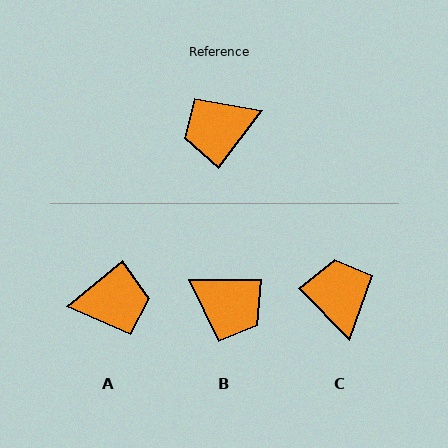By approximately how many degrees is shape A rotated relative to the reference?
Approximately 167 degrees counter-clockwise.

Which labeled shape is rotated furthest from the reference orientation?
A, about 167 degrees away.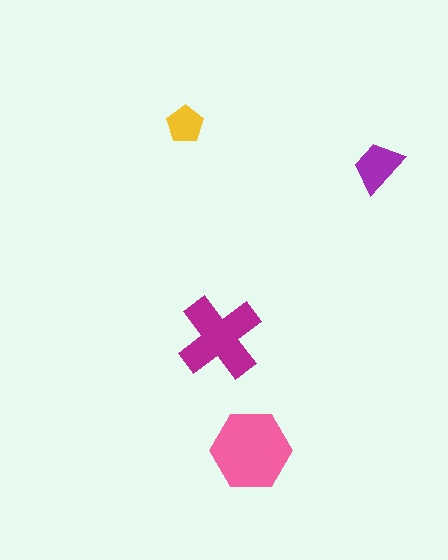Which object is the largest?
The pink hexagon.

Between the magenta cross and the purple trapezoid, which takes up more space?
The magenta cross.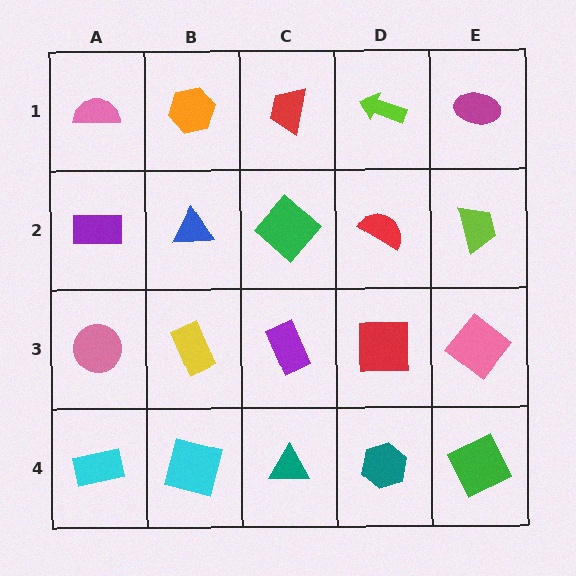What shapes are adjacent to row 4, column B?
A yellow rectangle (row 3, column B), a cyan rectangle (row 4, column A), a teal triangle (row 4, column C).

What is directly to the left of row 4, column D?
A teal triangle.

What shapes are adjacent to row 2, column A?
A pink semicircle (row 1, column A), a pink circle (row 3, column A), a blue triangle (row 2, column B).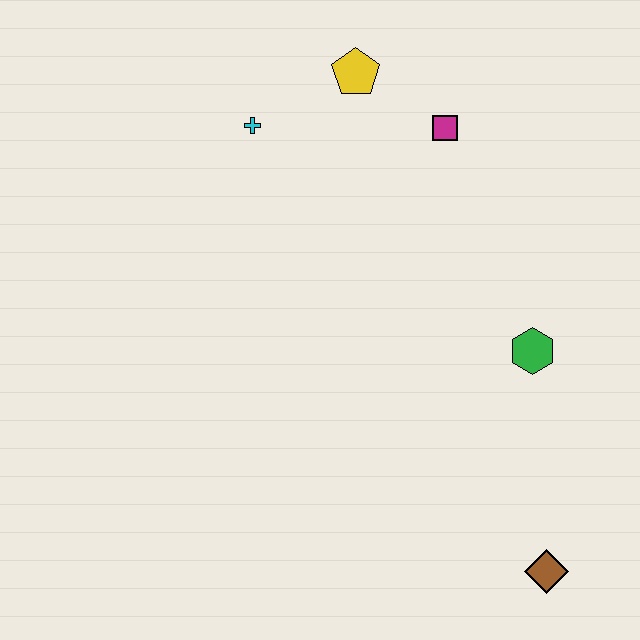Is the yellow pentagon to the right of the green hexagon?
No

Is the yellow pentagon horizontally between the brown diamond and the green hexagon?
No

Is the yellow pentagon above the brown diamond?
Yes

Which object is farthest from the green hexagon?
The cyan cross is farthest from the green hexagon.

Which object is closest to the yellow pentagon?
The magenta square is closest to the yellow pentagon.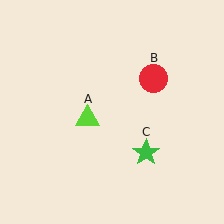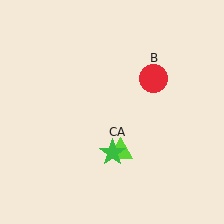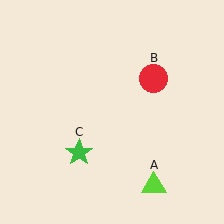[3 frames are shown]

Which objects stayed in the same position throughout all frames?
Red circle (object B) remained stationary.